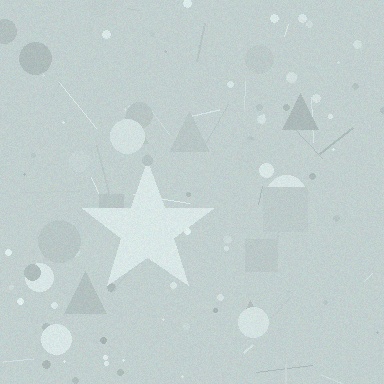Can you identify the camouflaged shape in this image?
The camouflaged shape is a star.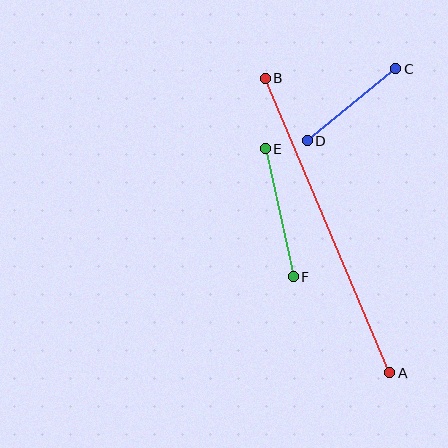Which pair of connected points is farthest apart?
Points A and B are farthest apart.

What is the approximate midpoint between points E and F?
The midpoint is at approximately (279, 213) pixels.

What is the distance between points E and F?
The distance is approximately 131 pixels.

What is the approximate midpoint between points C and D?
The midpoint is at approximately (351, 105) pixels.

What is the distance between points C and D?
The distance is approximately 114 pixels.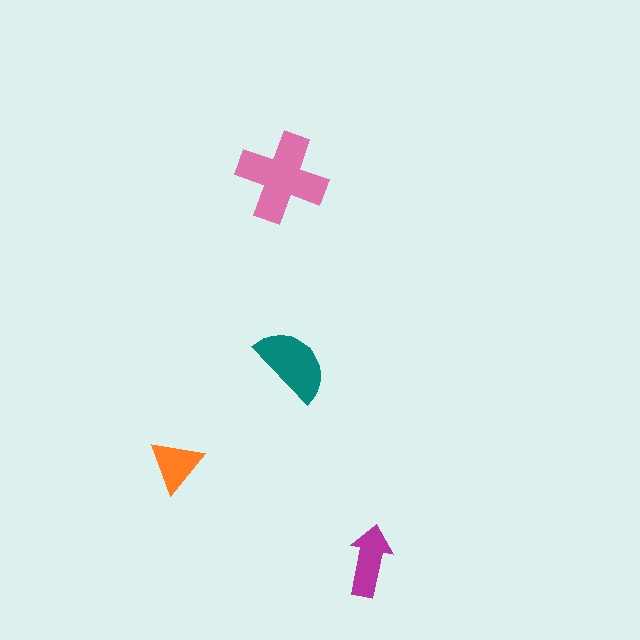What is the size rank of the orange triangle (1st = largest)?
4th.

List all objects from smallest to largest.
The orange triangle, the magenta arrow, the teal semicircle, the pink cross.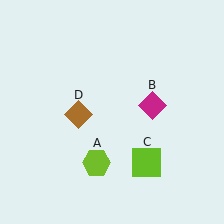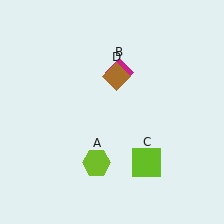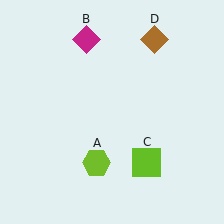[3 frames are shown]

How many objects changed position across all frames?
2 objects changed position: magenta diamond (object B), brown diamond (object D).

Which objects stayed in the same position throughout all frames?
Lime hexagon (object A) and lime square (object C) remained stationary.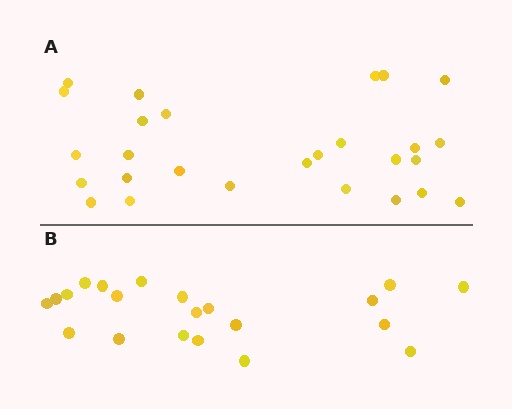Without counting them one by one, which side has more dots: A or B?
Region A (the top region) has more dots.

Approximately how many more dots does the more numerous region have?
Region A has about 6 more dots than region B.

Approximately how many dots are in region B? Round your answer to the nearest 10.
About 20 dots. (The exact count is 21, which rounds to 20.)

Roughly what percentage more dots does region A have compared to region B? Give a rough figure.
About 30% more.